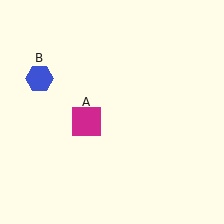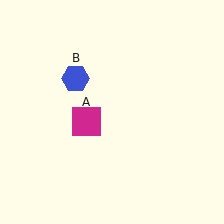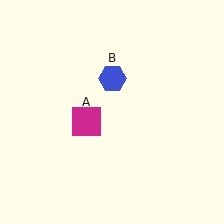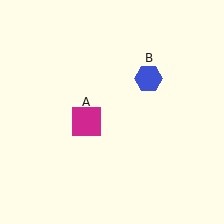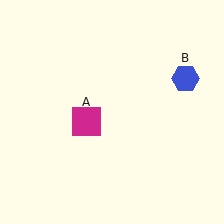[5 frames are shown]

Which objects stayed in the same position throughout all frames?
Magenta square (object A) remained stationary.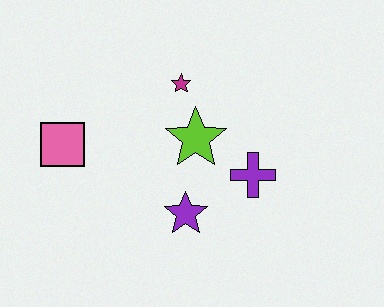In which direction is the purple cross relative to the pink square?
The purple cross is to the right of the pink square.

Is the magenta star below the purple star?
No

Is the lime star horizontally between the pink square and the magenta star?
No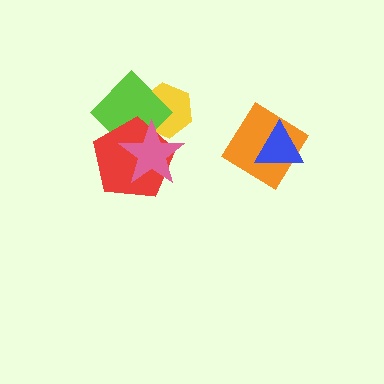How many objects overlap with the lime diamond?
3 objects overlap with the lime diamond.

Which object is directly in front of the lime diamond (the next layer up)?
The red pentagon is directly in front of the lime diamond.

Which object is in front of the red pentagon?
The pink star is in front of the red pentagon.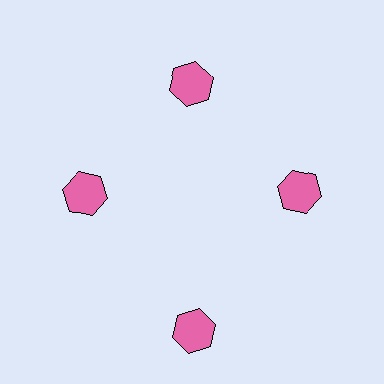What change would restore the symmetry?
The symmetry would be restored by moving it inward, back onto the ring so that all 4 hexagons sit at equal angles and equal distance from the center.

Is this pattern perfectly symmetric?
No. The 4 pink hexagons are arranged in a ring, but one element near the 6 o'clock position is pushed outward from the center, breaking the 4-fold rotational symmetry.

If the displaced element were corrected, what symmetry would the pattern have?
It would have 4-fold rotational symmetry — the pattern would map onto itself every 90 degrees.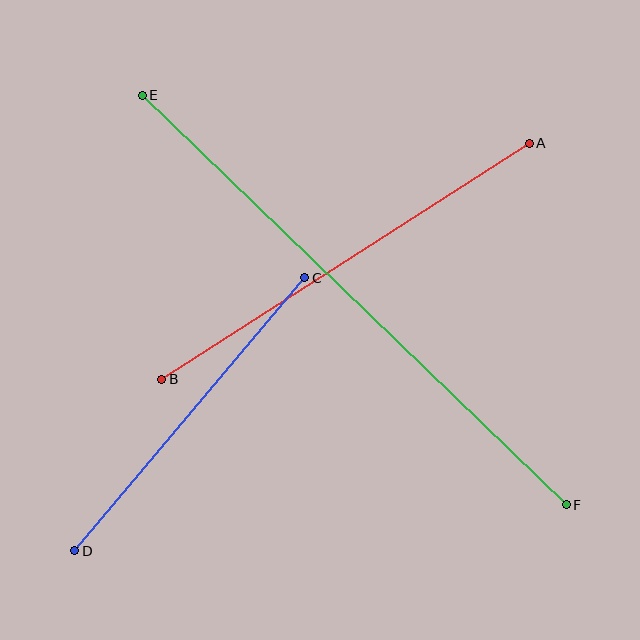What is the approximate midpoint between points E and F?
The midpoint is at approximately (354, 300) pixels.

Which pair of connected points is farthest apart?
Points E and F are farthest apart.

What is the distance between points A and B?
The distance is approximately 437 pixels.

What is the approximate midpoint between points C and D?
The midpoint is at approximately (190, 414) pixels.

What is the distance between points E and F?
The distance is approximately 590 pixels.